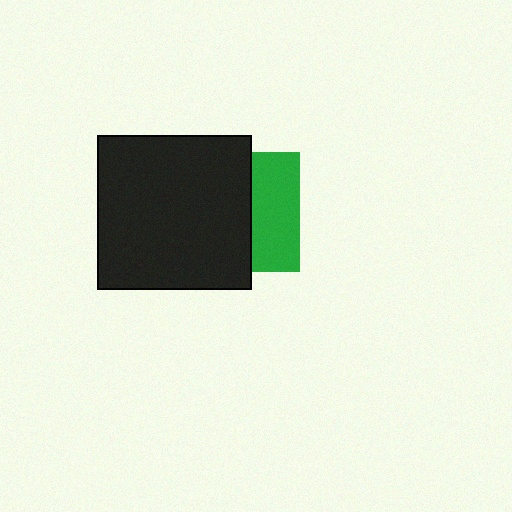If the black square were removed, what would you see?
You would see the complete green square.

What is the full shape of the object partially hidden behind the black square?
The partially hidden object is a green square.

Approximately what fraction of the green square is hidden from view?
Roughly 60% of the green square is hidden behind the black square.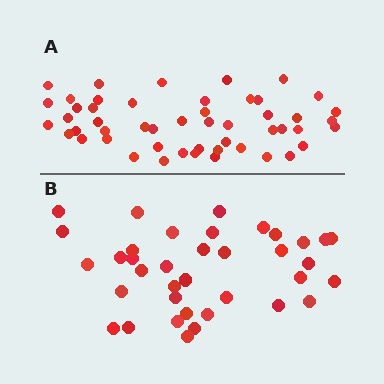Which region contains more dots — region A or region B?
Region A (the top region) has more dots.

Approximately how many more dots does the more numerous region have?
Region A has approximately 15 more dots than region B.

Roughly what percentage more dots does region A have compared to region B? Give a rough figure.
About 35% more.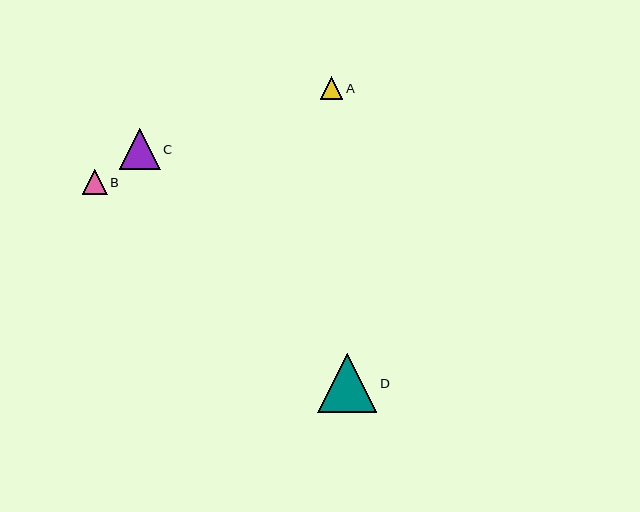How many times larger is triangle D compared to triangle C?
Triangle D is approximately 1.4 times the size of triangle C.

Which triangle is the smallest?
Triangle A is the smallest with a size of approximately 23 pixels.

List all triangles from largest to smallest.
From largest to smallest: D, C, B, A.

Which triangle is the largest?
Triangle D is the largest with a size of approximately 59 pixels.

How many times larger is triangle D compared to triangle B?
Triangle D is approximately 2.4 times the size of triangle B.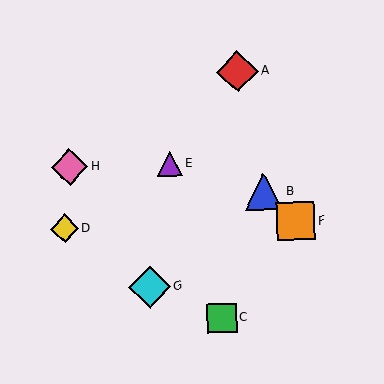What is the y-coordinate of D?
Object D is at y≈229.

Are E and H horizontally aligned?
Yes, both are at y≈164.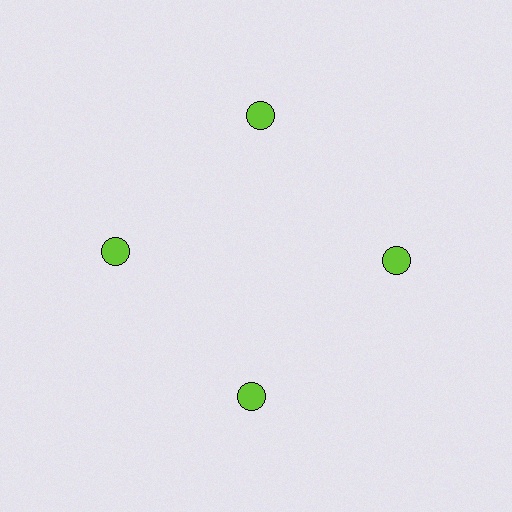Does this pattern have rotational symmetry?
Yes, this pattern has 4-fold rotational symmetry. It looks the same after rotating 90 degrees around the center.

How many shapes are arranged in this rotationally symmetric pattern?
There are 4 shapes, arranged in 4 groups of 1.